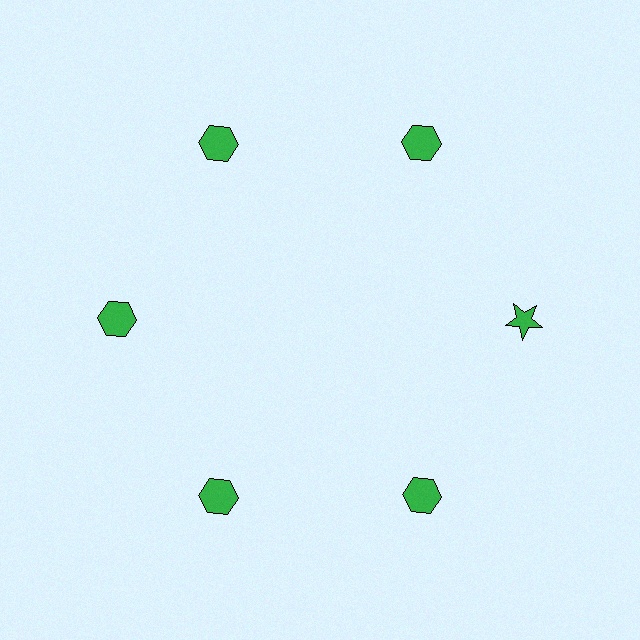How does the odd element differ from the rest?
It has a different shape: star instead of hexagon.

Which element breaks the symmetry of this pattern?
The green star at roughly the 3 o'clock position breaks the symmetry. All other shapes are green hexagons.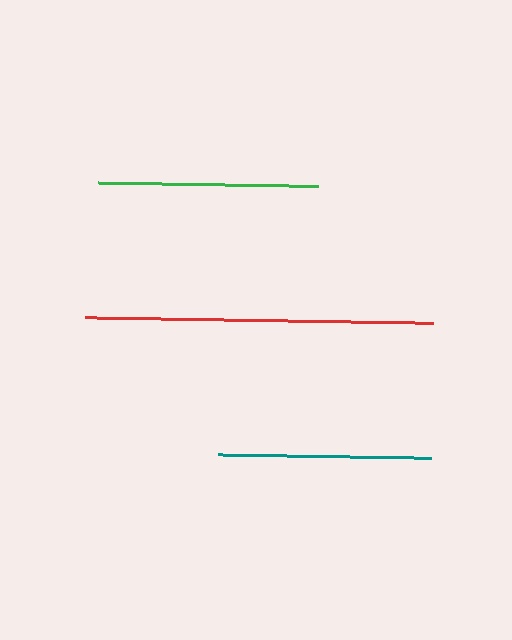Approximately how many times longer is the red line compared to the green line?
The red line is approximately 1.6 times the length of the green line.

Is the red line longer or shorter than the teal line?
The red line is longer than the teal line.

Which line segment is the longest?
The red line is the longest at approximately 349 pixels.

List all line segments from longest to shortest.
From longest to shortest: red, green, teal.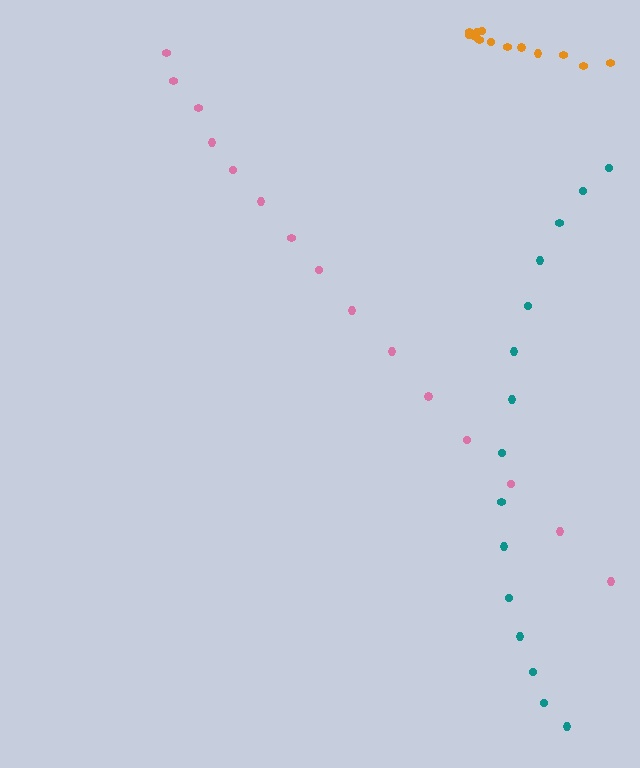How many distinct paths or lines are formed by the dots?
There are 3 distinct paths.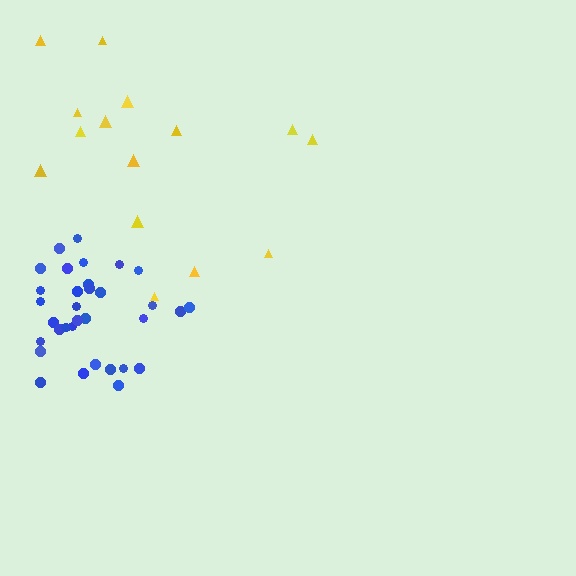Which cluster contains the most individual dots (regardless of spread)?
Blue (35).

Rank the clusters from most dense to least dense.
blue, yellow.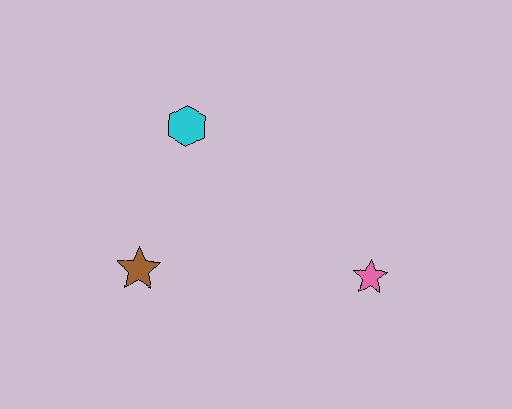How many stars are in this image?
There are 2 stars.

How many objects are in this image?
There are 3 objects.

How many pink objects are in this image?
There is 1 pink object.